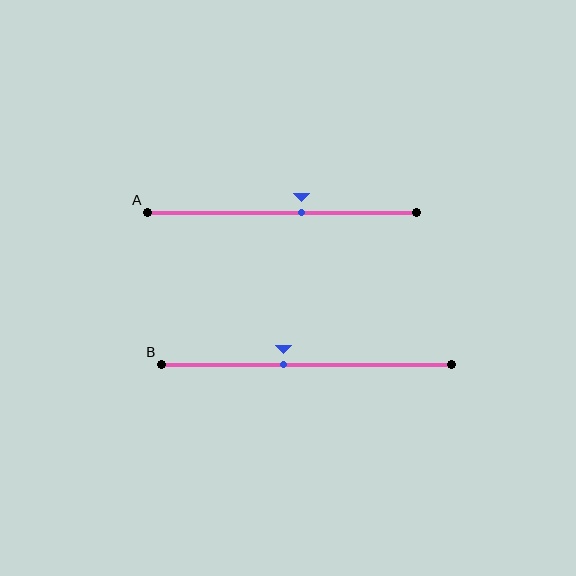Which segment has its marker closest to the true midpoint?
Segment A has its marker closest to the true midpoint.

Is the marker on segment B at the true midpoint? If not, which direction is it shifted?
No, the marker on segment B is shifted to the left by about 8% of the segment length.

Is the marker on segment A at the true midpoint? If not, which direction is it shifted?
No, the marker on segment A is shifted to the right by about 7% of the segment length.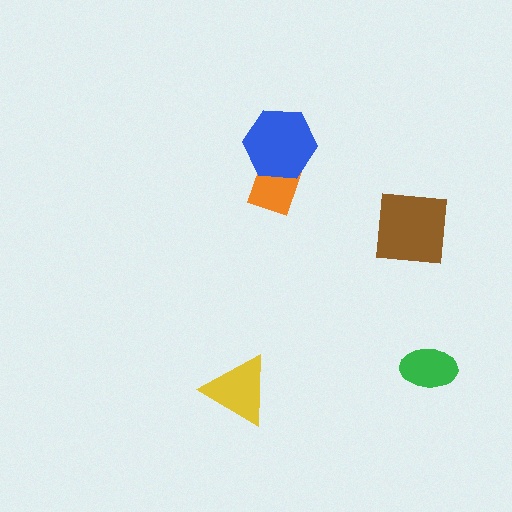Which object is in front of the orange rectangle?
The blue hexagon is in front of the orange rectangle.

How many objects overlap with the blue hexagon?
1 object overlaps with the blue hexagon.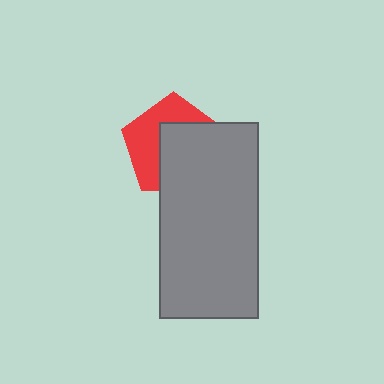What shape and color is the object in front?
The object in front is a gray rectangle.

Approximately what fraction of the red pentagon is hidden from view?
Roughly 55% of the red pentagon is hidden behind the gray rectangle.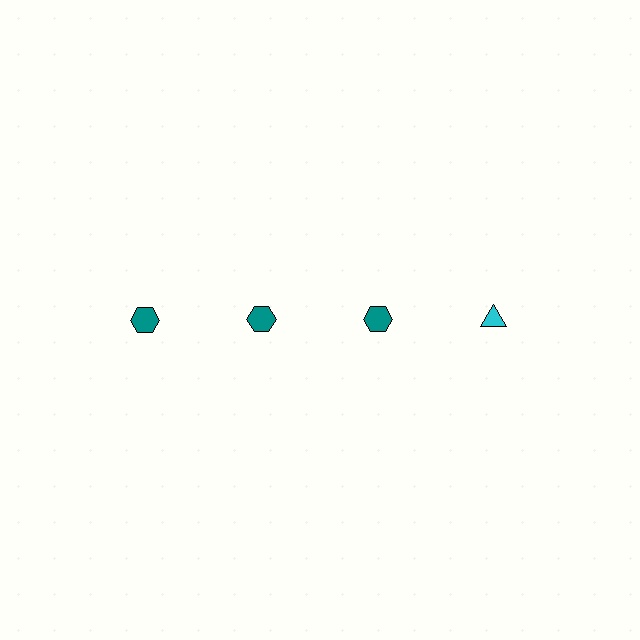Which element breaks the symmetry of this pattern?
The cyan triangle in the top row, second from right column breaks the symmetry. All other shapes are teal hexagons.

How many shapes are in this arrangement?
There are 4 shapes arranged in a grid pattern.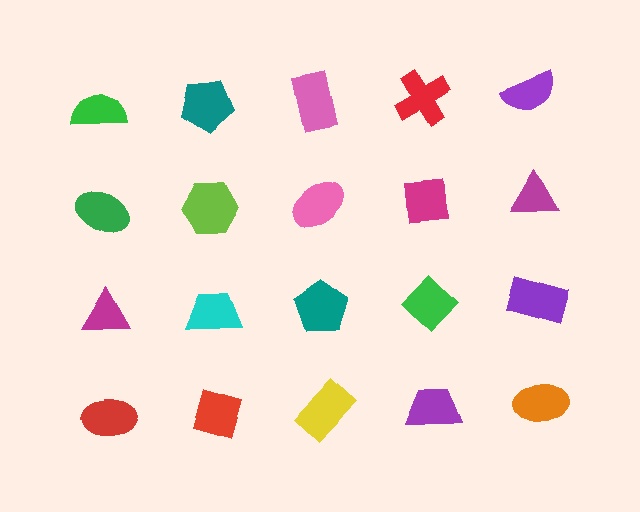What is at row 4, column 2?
A red diamond.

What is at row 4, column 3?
A yellow rectangle.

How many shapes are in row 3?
5 shapes.